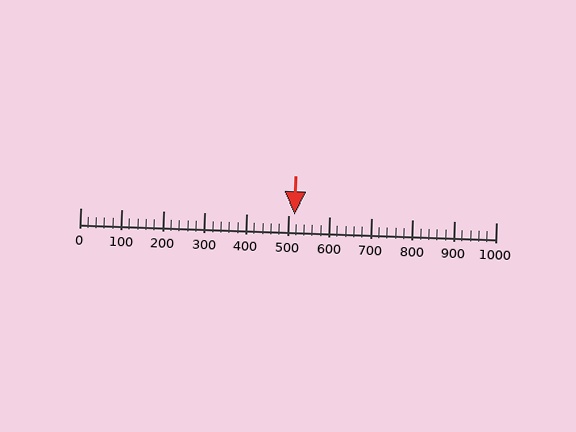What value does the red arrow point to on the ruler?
The red arrow points to approximately 517.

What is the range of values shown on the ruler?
The ruler shows values from 0 to 1000.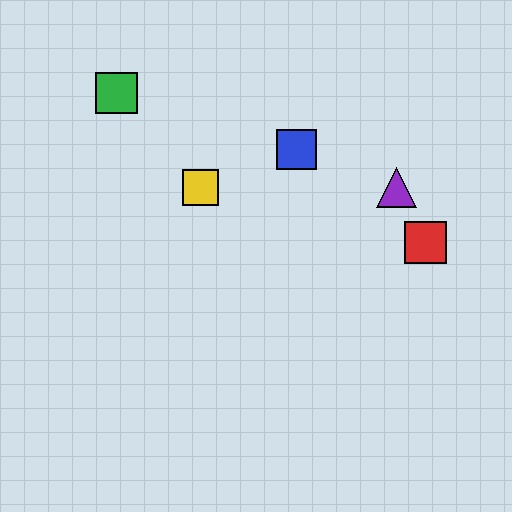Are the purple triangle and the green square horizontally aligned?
No, the purple triangle is at y≈188 and the green square is at y≈93.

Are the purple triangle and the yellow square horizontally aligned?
Yes, both are at y≈188.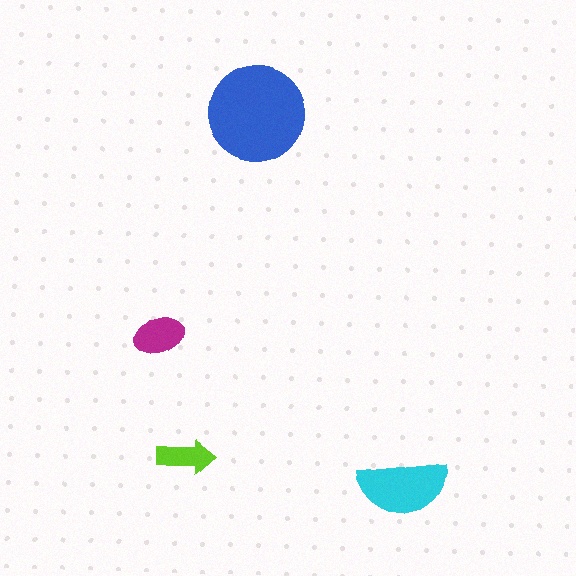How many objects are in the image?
There are 4 objects in the image.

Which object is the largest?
The blue circle.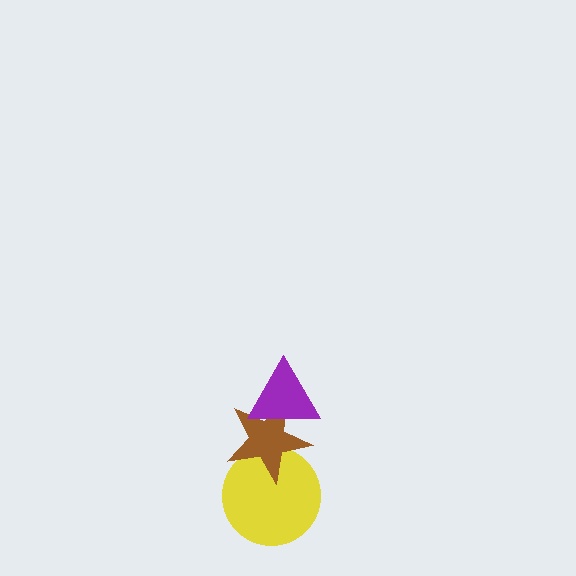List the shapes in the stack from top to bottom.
From top to bottom: the purple triangle, the brown star, the yellow circle.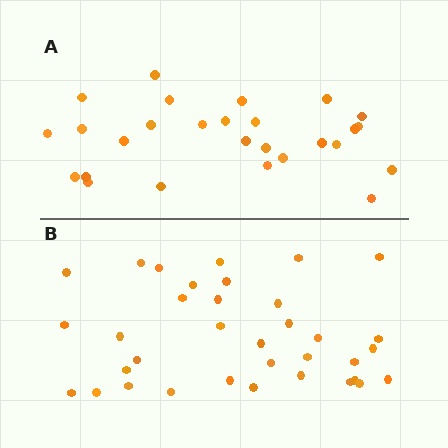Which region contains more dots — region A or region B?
Region B (the bottom region) has more dots.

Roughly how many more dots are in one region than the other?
Region B has roughly 8 or so more dots than region A.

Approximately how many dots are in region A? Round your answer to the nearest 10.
About 30 dots. (The exact count is 27, which rounds to 30.)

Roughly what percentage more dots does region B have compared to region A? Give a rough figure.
About 30% more.